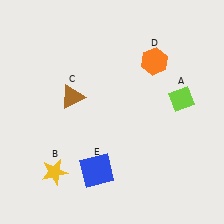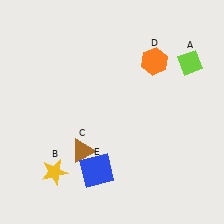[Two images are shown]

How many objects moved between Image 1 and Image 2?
2 objects moved between the two images.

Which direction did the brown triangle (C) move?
The brown triangle (C) moved down.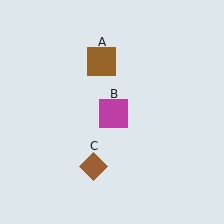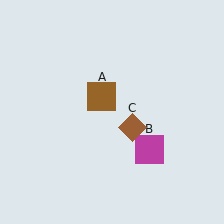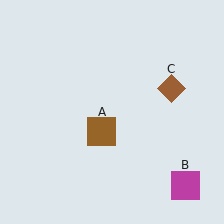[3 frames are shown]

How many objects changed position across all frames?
3 objects changed position: brown square (object A), magenta square (object B), brown diamond (object C).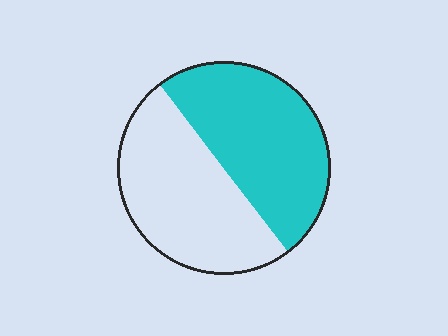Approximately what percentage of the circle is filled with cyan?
Approximately 50%.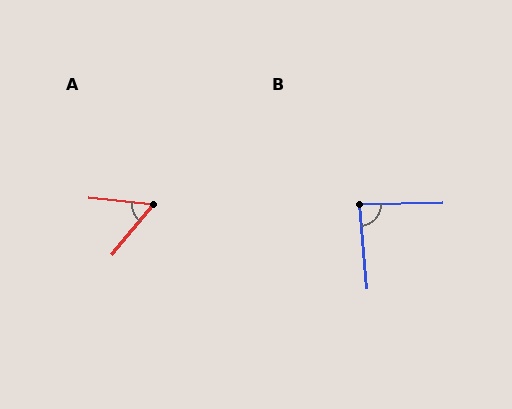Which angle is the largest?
B, at approximately 86 degrees.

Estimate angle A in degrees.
Approximately 57 degrees.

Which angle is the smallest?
A, at approximately 57 degrees.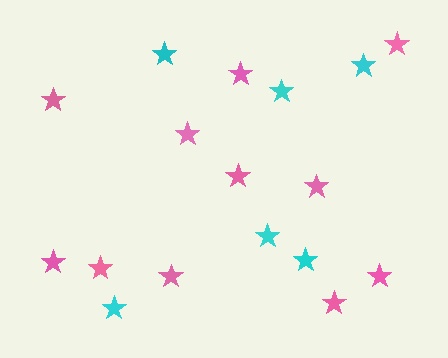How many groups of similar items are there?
There are 2 groups: one group of pink stars (11) and one group of cyan stars (6).